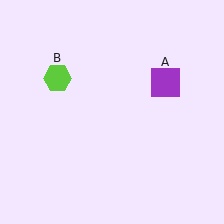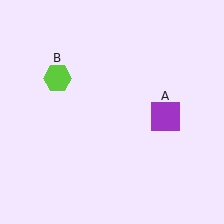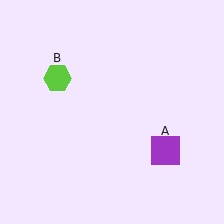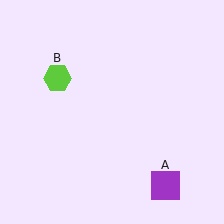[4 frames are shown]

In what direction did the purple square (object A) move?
The purple square (object A) moved down.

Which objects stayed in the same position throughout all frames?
Lime hexagon (object B) remained stationary.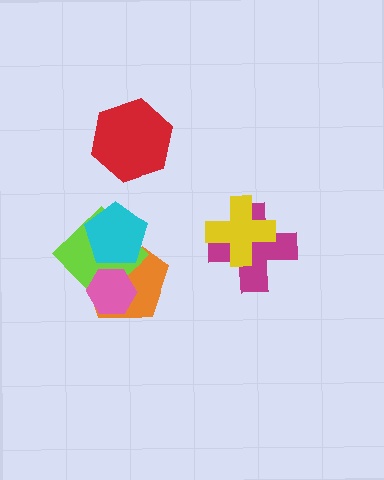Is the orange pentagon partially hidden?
Yes, it is partially covered by another shape.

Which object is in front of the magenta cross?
The yellow cross is in front of the magenta cross.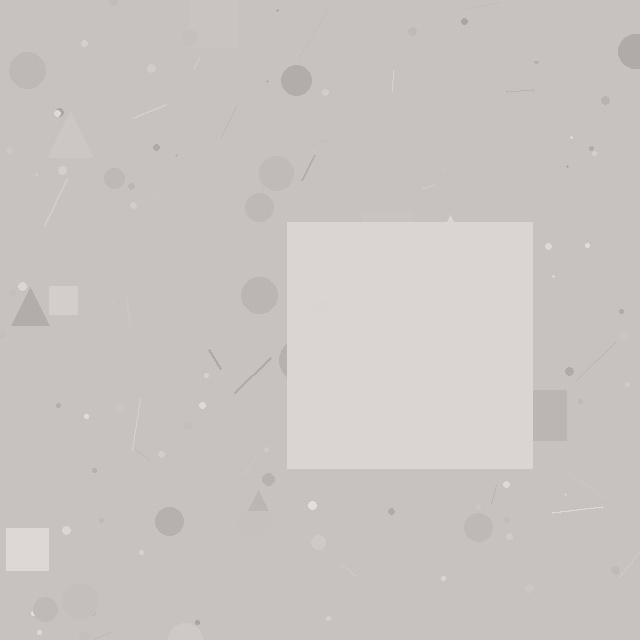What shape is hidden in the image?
A square is hidden in the image.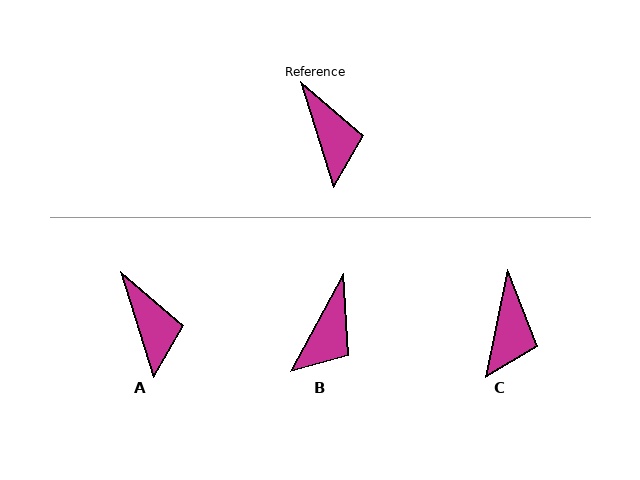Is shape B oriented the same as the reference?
No, it is off by about 45 degrees.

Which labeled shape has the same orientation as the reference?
A.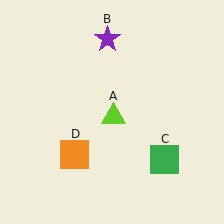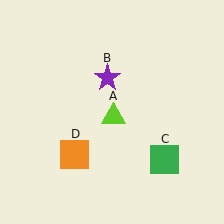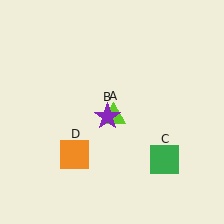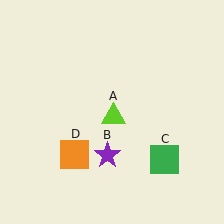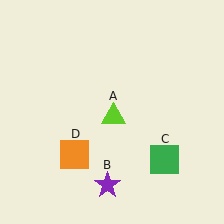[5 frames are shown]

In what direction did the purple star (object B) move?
The purple star (object B) moved down.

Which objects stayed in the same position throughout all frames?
Lime triangle (object A) and green square (object C) and orange square (object D) remained stationary.